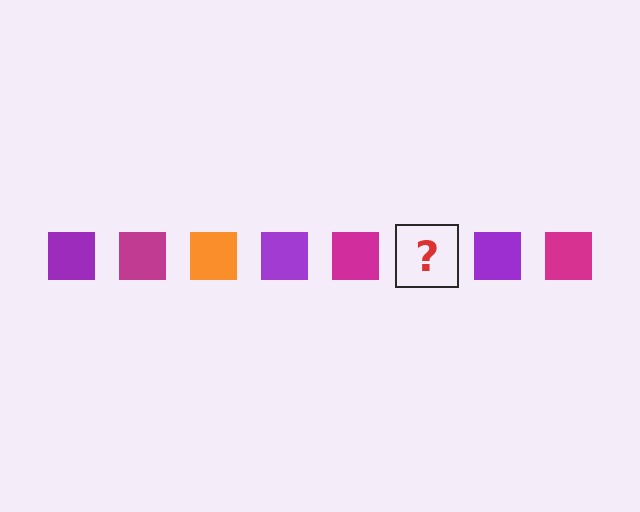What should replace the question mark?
The question mark should be replaced with an orange square.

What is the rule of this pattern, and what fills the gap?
The rule is that the pattern cycles through purple, magenta, orange squares. The gap should be filled with an orange square.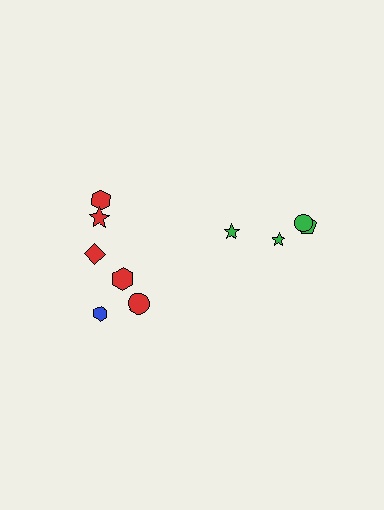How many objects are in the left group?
There are 6 objects.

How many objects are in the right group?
There are 4 objects.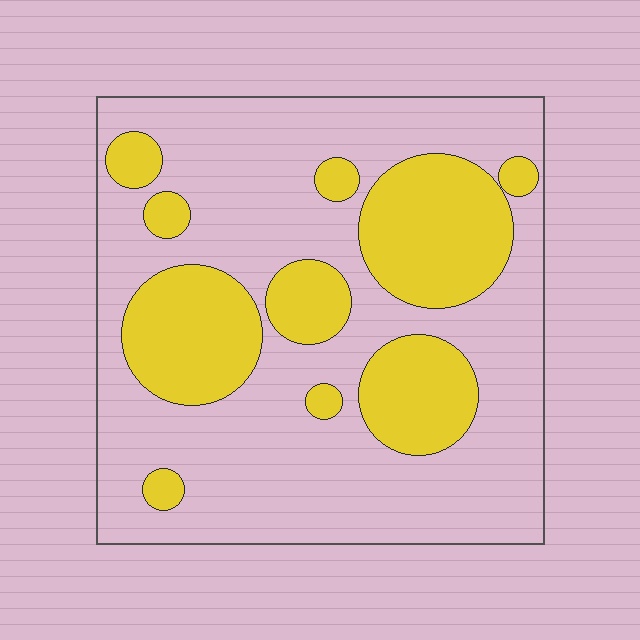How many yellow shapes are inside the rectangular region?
10.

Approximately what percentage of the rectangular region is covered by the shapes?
Approximately 30%.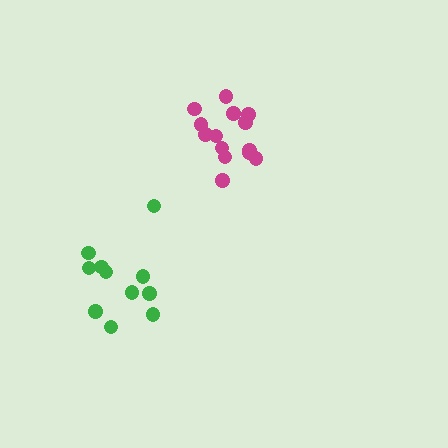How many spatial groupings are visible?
There are 2 spatial groupings.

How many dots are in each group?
Group 1: 11 dots, Group 2: 14 dots (25 total).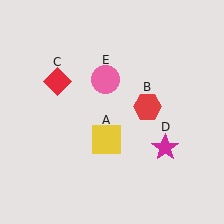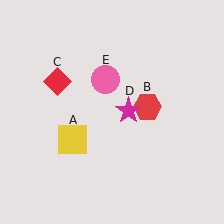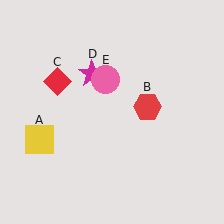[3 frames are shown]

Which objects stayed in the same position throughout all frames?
Red hexagon (object B) and red diamond (object C) and pink circle (object E) remained stationary.